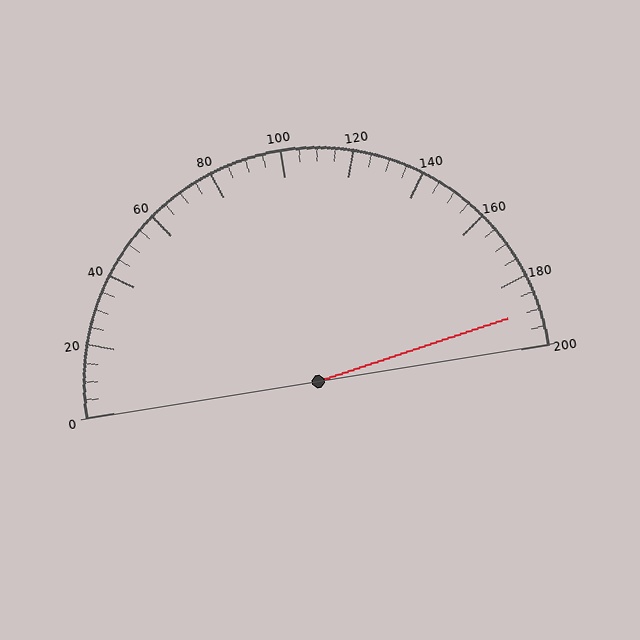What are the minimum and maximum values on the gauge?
The gauge ranges from 0 to 200.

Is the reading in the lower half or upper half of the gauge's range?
The reading is in the upper half of the range (0 to 200).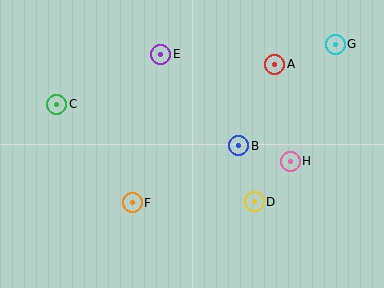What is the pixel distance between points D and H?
The distance between D and H is 55 pixels.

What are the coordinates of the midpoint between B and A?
The midpoint between B and A is at (257, 105).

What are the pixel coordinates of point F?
Point F is at (132, 203).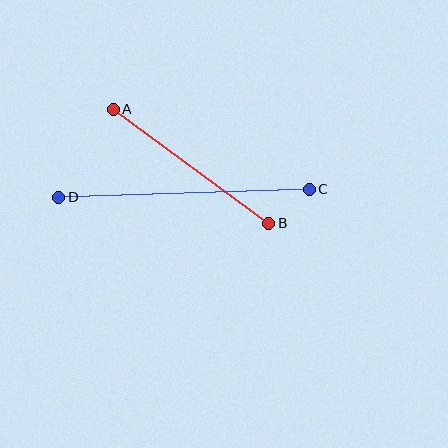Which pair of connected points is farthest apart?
Points C and D are farthest apart.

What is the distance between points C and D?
The distance is approximately 250 pixels.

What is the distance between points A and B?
The distance is approximately 193 pixels.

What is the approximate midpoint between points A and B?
The midpoint is at approximately (191, 166) pixels.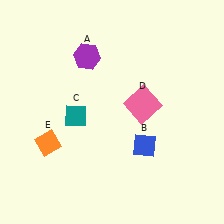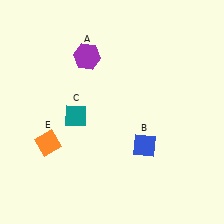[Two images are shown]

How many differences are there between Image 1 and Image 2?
There is 1 difference between the two images.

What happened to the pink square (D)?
The pink square (D) was removed in Image 2. It was in the top-right area of Image 1.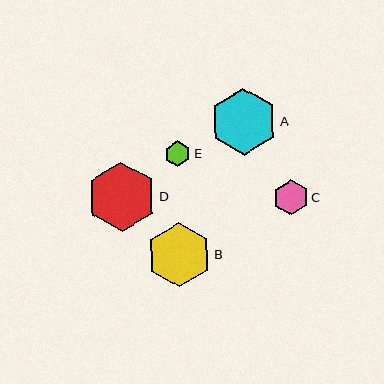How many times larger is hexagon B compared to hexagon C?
Hexagon B is approximately 1.8 times the size of hexagon C.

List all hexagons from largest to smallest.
From largest to smallest: D, A, B, C, E.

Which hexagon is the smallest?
Hexagon E is the smallest with a size of approximately 25 pixels.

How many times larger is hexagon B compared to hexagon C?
Hexagon B is approximately 1.8 times the size of hexagon C.